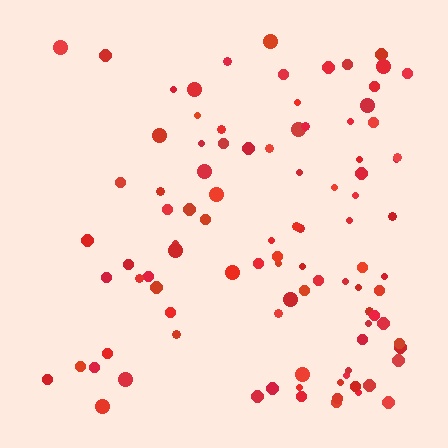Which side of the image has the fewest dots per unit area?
The left.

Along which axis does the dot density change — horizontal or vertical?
Horizontal.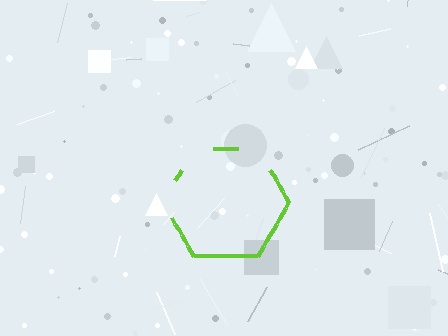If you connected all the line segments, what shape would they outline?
They would outline a hexagon.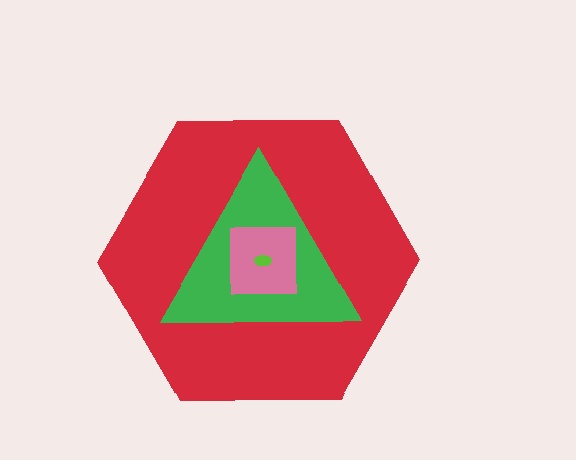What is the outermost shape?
The red hexagon.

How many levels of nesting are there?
4.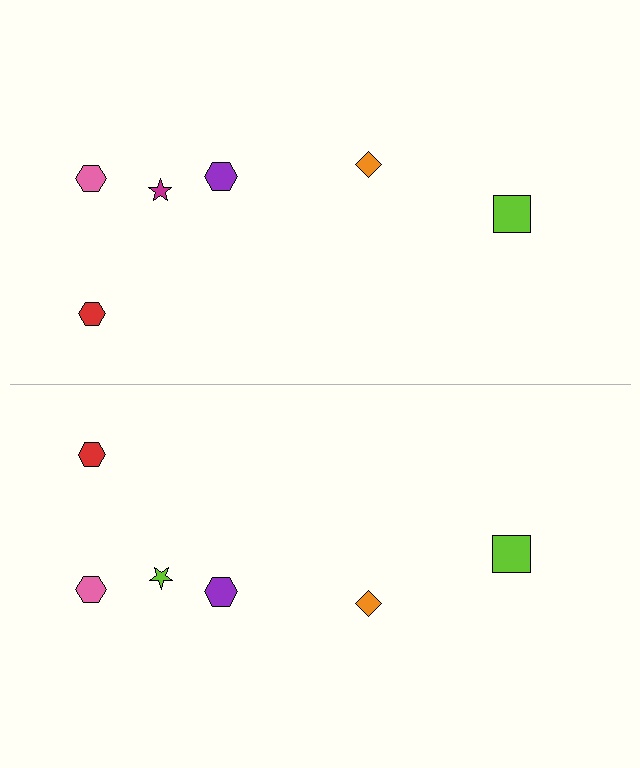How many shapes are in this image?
There are 12 shapes in this image.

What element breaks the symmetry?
The lime star on the bottom side breaks the symmetry — its mirror counterpart is magenta.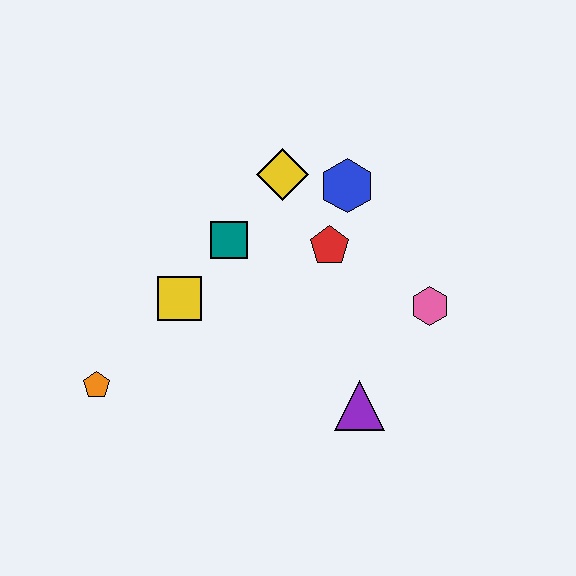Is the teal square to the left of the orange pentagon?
No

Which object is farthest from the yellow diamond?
The orange pentagon is farthest from the yellow diamond.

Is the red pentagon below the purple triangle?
No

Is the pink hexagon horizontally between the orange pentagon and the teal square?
No